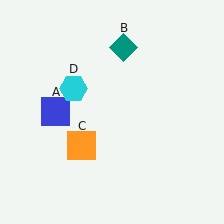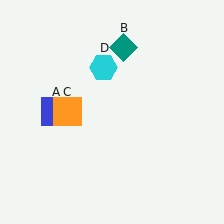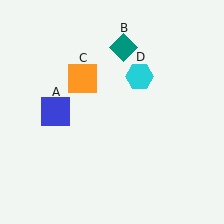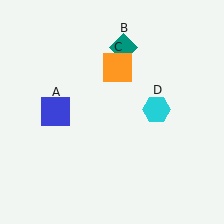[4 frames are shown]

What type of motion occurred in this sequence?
The orange square (object C), cyan hexagon (object D) rotated clockwise around the center of the scene.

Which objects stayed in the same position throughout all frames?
Blue square (object A) and teal diamond (object B) remained stationary.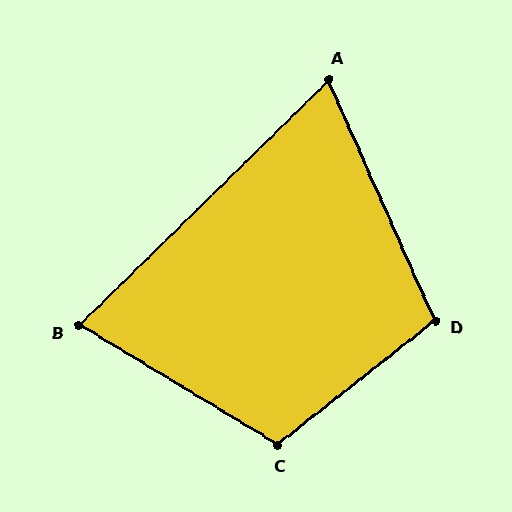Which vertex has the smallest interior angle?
A, at approximately 69 degrees.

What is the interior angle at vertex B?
Approximately 76 degrees (acute).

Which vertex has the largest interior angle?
C, at approximately 111 degrees.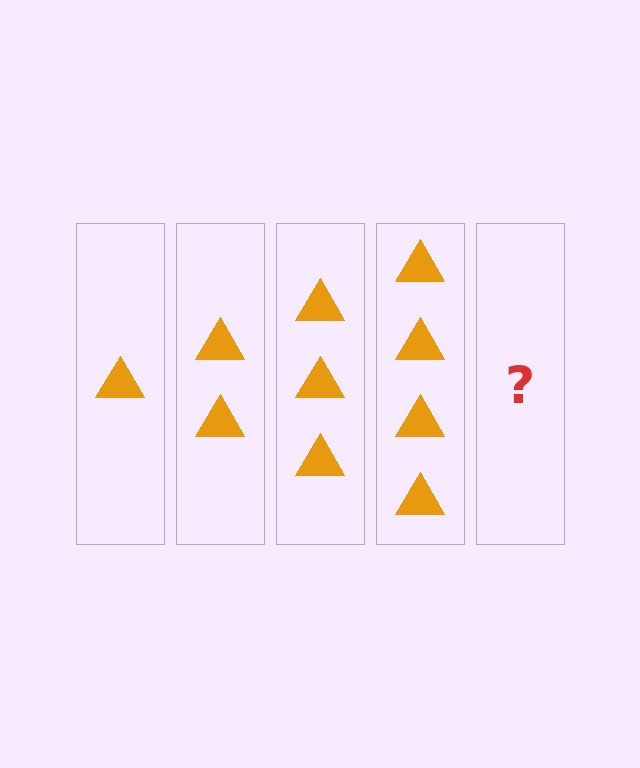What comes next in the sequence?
The next element should be 5 triangles.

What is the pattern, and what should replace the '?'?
The pattern is that each step adds one more triangle. The '?' should be 5 triangles.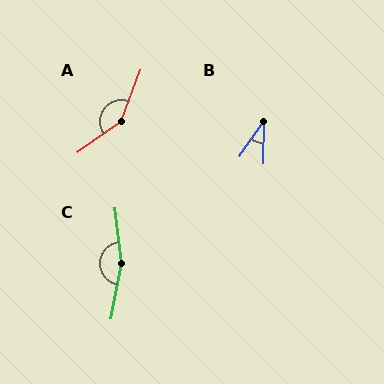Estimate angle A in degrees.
Approximately 147 degrees.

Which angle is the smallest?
B, at approximately 34 degrees.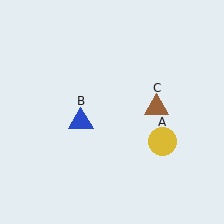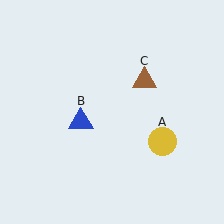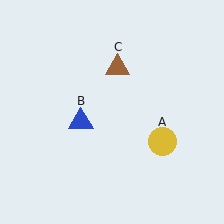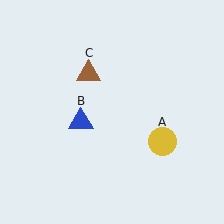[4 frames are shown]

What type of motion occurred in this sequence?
The brown triangle (object C) rotated counterclockwise around the center of the scene.